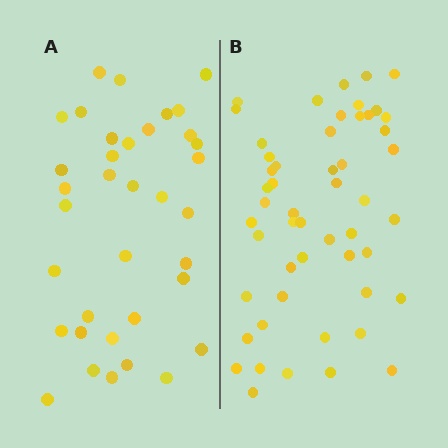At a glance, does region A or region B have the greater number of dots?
Region B (the right region) has more dots.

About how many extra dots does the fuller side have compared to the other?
Region B has approximately 15 more dots than region A.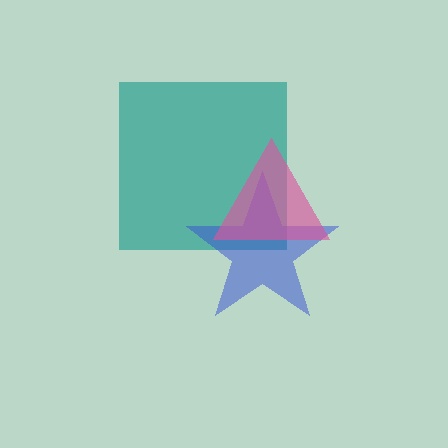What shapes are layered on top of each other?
The layered shapes are: a teal square, a blue star, a pink triangle.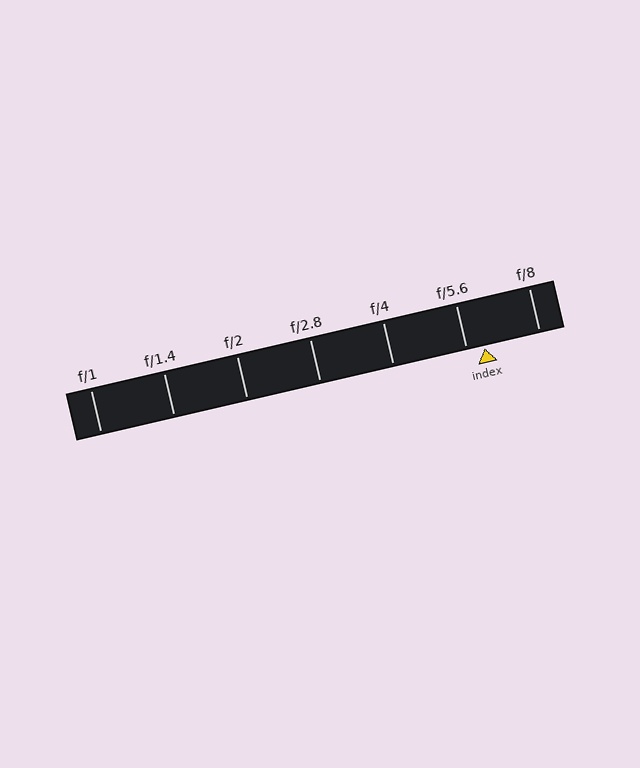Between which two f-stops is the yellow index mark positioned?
The index mark is between f/5.6 and f/8.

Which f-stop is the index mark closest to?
The index mark is closest to f/5.6.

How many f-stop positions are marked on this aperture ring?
There are 7 f-stop positions marked.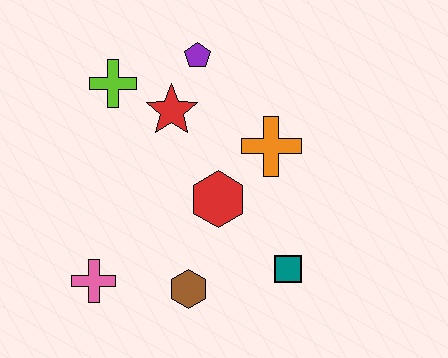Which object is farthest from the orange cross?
The pink cross is farthest from the orange cross.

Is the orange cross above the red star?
No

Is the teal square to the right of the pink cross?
Yes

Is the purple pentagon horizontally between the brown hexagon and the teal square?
Yes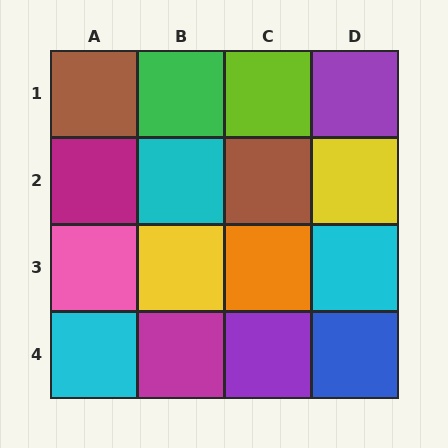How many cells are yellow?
2 cells are yellow.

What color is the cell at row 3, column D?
Cyan.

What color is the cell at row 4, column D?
Blue.